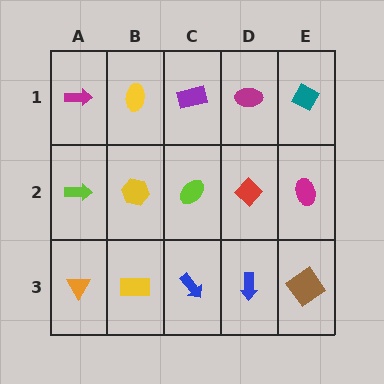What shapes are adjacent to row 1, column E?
A magenta ellipse (row 2, column E), a magenta ellipse (row 1, column D).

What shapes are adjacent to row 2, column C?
A purple rectangle (row 1, column C), a blue arrow (row 3, column C), a yellow hexagon (row 2, column B), a red diamond (row 2, column D).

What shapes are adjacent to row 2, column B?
A yellow ellipse (row 1, column B), a yellow rectangle (row 3, column B), a lime arrow (row 2, column A), a lime ellipse (row 2, column C).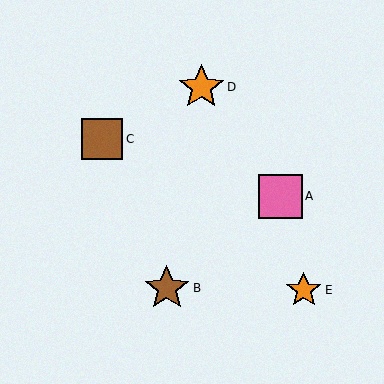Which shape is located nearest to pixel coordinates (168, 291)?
The brown star (labeled B) at (167, 288) is nearest to that location.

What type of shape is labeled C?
Shape C is a brown square.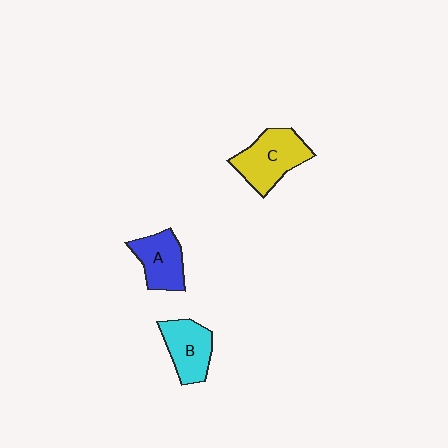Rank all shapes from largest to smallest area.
From largest to smallest: C (yellow), B (cyan), A (blue).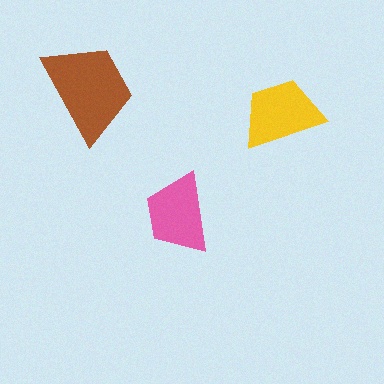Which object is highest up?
The brown trapezoid is topmost.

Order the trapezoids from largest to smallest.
the brown one, the yellow one, the pink one.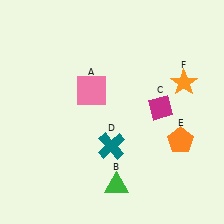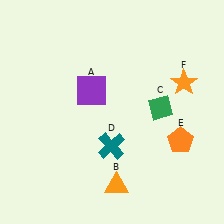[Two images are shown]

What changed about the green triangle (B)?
In Image 1, B is green. In Image 2, it changed to orange.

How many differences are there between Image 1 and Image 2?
There are 3 differences between the two images.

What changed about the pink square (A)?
In Image 1, A is pink. In Image 2, it changed to purple.